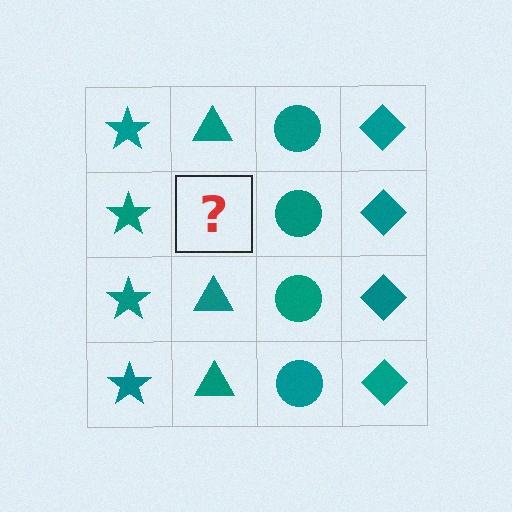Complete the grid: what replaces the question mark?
The question mark should be replaced with a teal triangle.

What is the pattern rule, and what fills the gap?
The rule is that each column has a consistent shape. The gap should be filled with a teal triangle.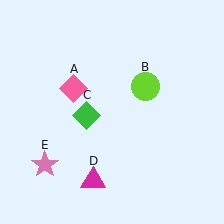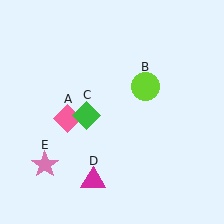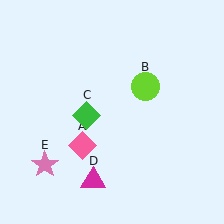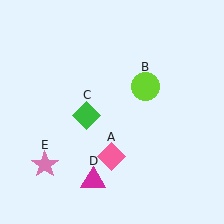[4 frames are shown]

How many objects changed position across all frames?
1 object changed position: pink diamond (object A).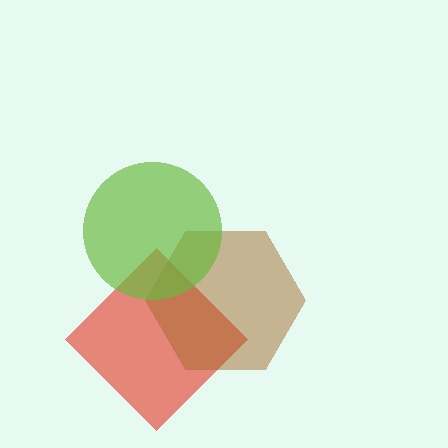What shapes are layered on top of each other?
The layered shapes are: a red diamond, a brown hexagon, a lime circle.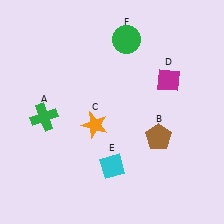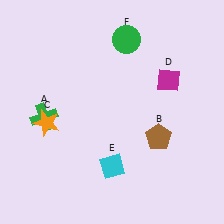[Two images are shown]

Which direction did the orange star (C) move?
The orange star (C) moved left.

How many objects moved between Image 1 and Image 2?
1 object moved between the two images.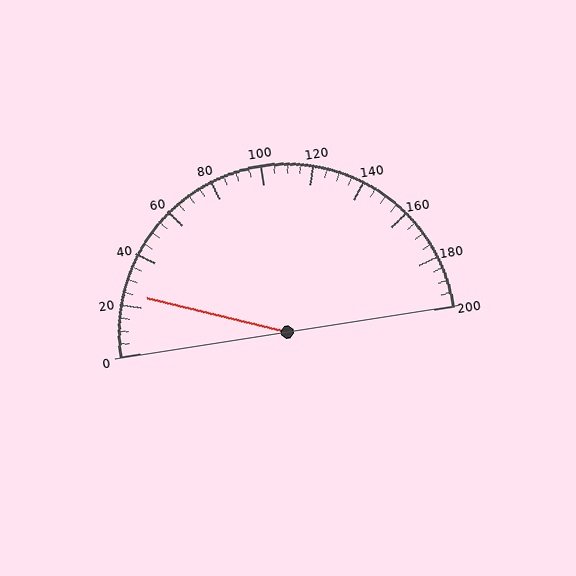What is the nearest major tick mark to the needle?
The nearest major tick mark is 20.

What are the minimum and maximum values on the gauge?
The gauge ranges from 0 to 200.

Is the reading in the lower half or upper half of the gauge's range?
The reading is in the lower half of the range (0 to 200).